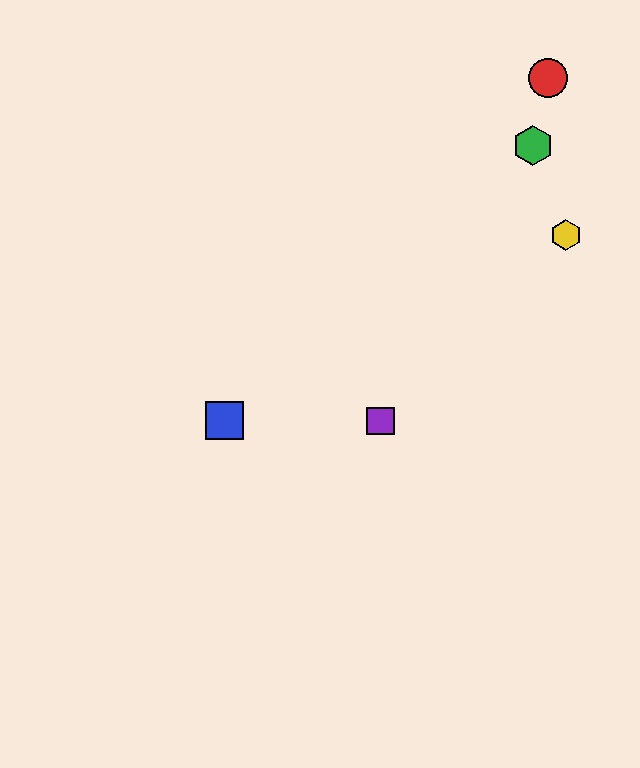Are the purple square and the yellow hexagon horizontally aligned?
No, the purple square is at y≈421 and the yellow hexagon is at y≈235.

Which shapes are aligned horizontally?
The blue square, the purple square are aligned horizontally.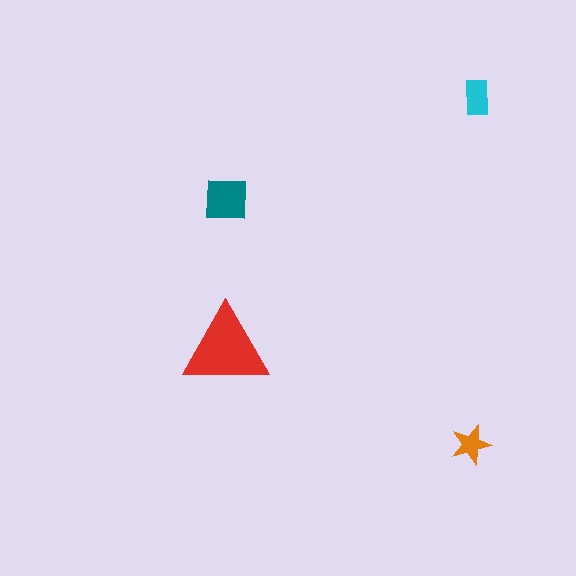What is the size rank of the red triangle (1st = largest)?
1st.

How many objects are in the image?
There are 4 objects in the image.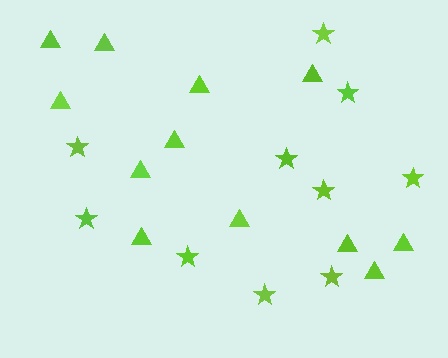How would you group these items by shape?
There are 2 groups: one group of stars (10) and one group of triangles (12).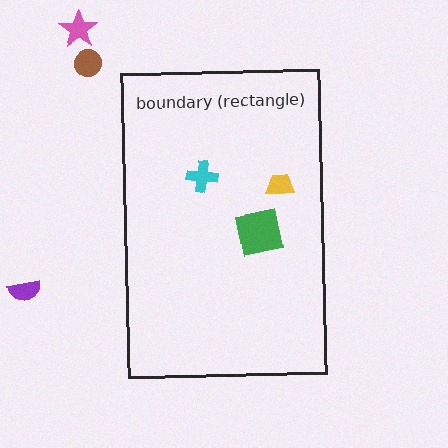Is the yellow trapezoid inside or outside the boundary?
Inside.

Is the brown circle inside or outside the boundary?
Outside.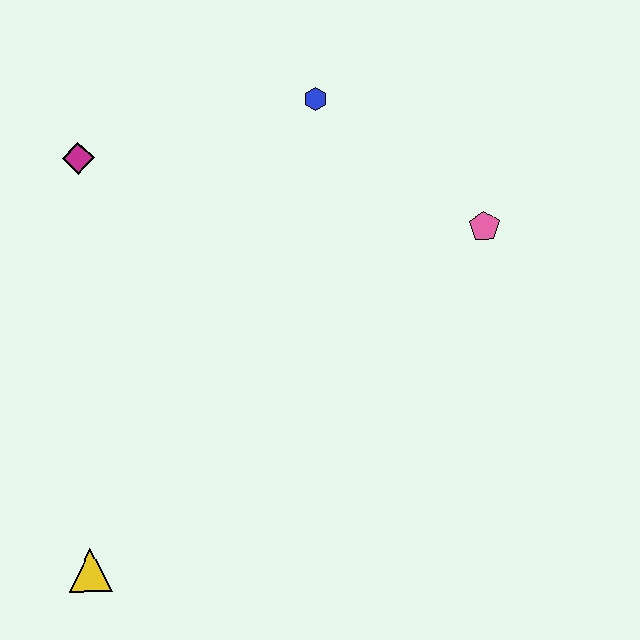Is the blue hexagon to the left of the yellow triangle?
No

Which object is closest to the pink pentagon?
The blue hexagon is closest to the pink pentagon.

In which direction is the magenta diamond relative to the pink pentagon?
The magenta diamond is to the left of the pink pentagon.